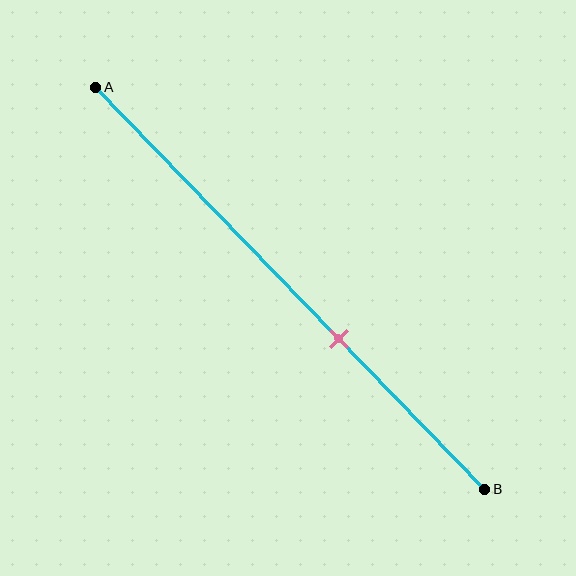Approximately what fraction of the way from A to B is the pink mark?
The pink mark is approximately 65% of the way from A to B.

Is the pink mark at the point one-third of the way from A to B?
No, the mark is at about 65% from A, not at the 33% one-third point.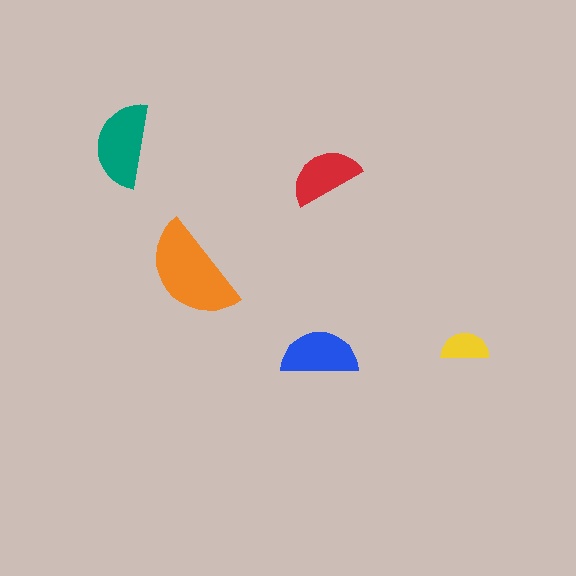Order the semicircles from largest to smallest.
the orange one, the teal one, the blue one, the red one, the yellow one.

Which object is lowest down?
The blue semicircle is bottommost.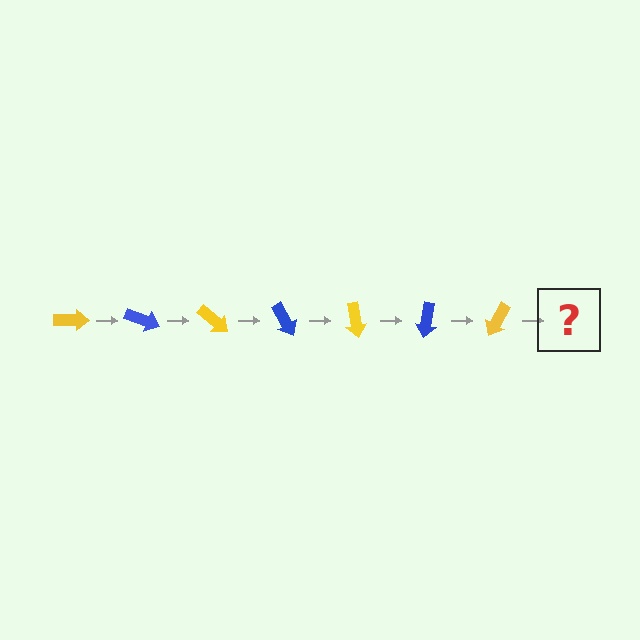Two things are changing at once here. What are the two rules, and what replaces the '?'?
The two rules are that it rotates 20 degrees each step and the color cycles through yellow and blue. The '?' should be a blue arrow, rotated 140 degrees from the start.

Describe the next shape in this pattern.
It should be a blue arrow, rotated 140 degrees from the start.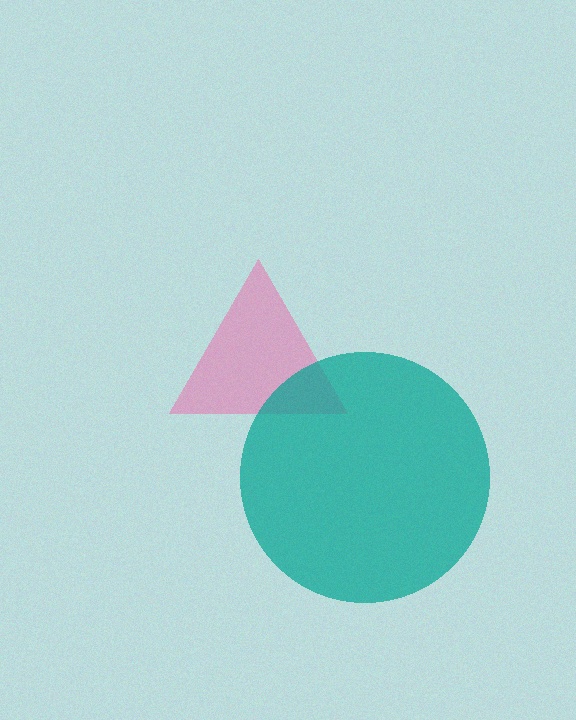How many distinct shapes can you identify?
There are 2 distinct shapes: a pink triangle, a teal circle.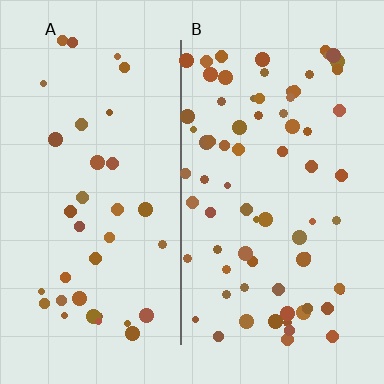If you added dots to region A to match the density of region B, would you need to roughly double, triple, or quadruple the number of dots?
Approximately double.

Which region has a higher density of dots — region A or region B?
B (the right).